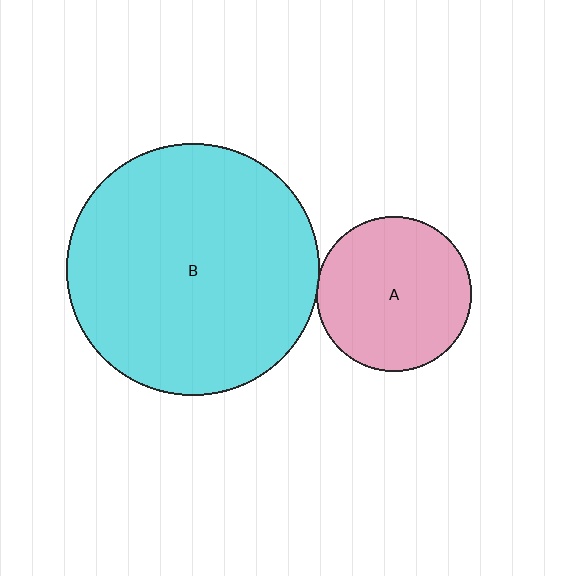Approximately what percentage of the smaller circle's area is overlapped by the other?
Approximately 5%.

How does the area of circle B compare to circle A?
Approximately 2.7 times.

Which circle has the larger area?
Circle B (cyan).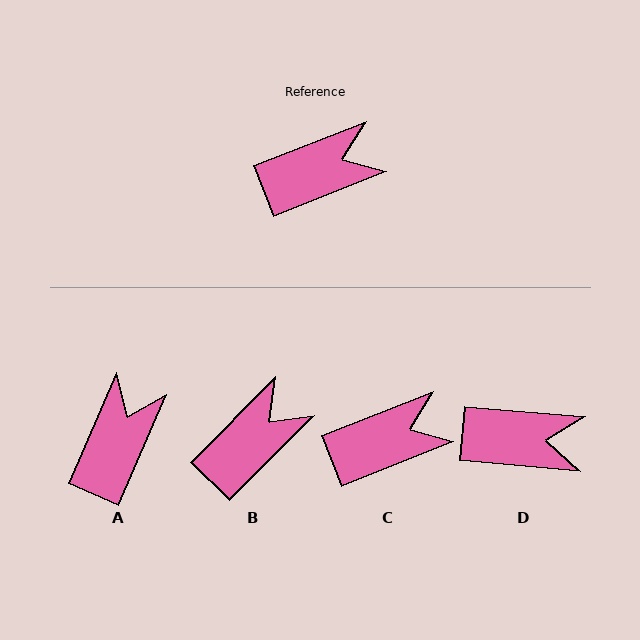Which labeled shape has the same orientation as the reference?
C.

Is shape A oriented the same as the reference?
No, it is off by about 45 degrees.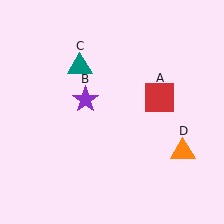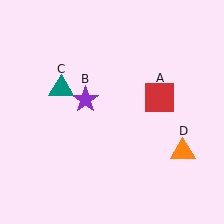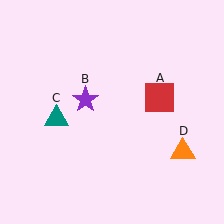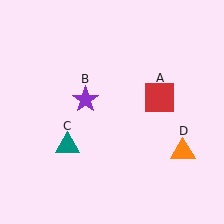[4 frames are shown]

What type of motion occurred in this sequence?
The teal triangle (object C) rotated counterclockwise around the center of the scene.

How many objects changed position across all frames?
1 object changed position: teal triangle (object C).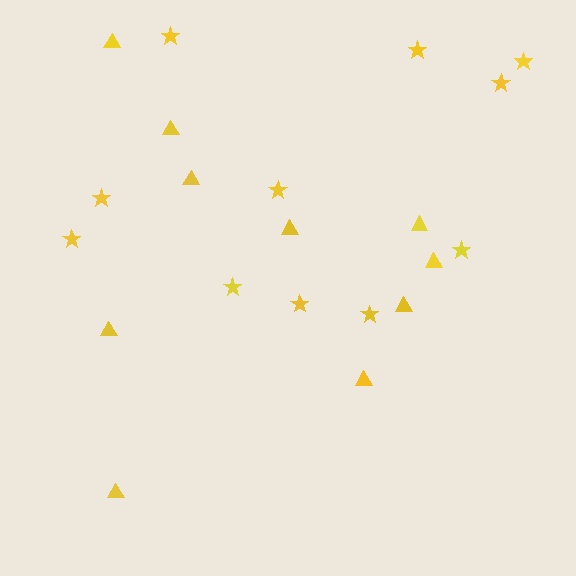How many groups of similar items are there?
There are 2 groups: one group of stars (11) and one group of triangles (10).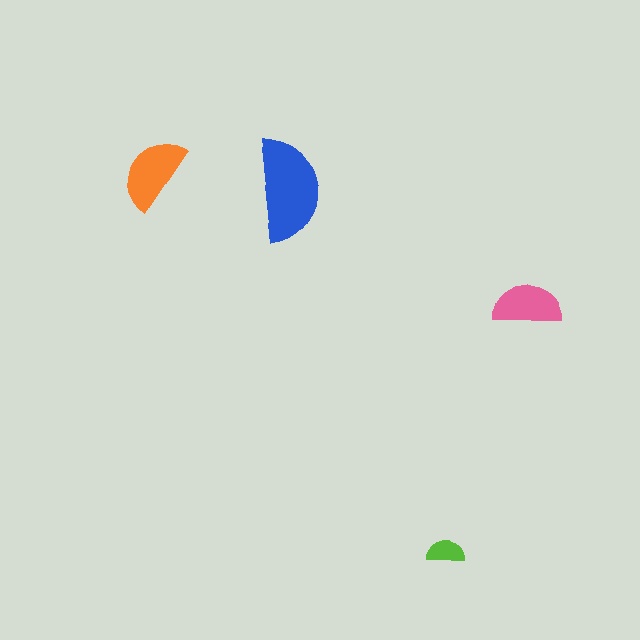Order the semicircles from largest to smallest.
the blue one, the orange one, the pink one, the lime one.